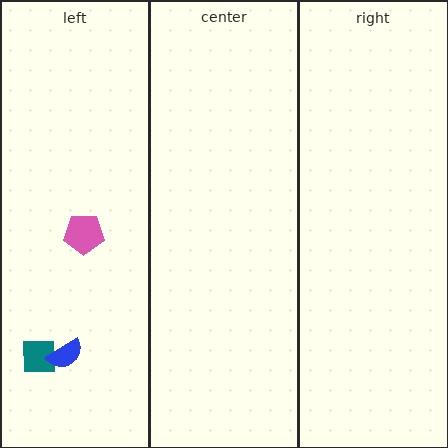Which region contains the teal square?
The left region.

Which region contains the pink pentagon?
The left region.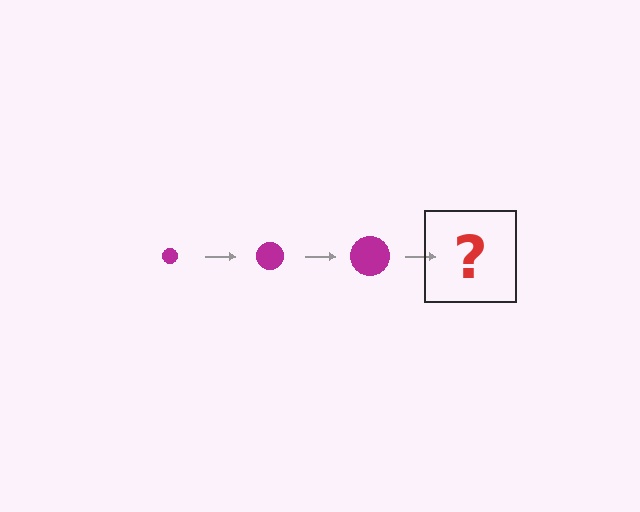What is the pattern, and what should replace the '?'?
The pattern is that the circle gets progressively larger each step. The '?' should be a magenta circle, larger than the previous one.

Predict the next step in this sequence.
The next step is a magenta circle, larger than the previous one.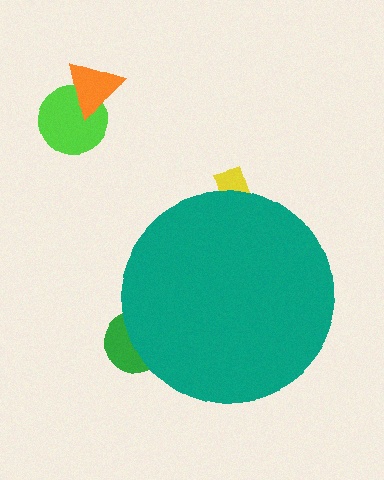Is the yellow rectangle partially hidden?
Yes, the yellow rectangle is partially hidden behind the teal circle.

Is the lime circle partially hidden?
No, the lime circle is fully visible.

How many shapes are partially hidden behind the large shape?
2 shapes are partially hidden.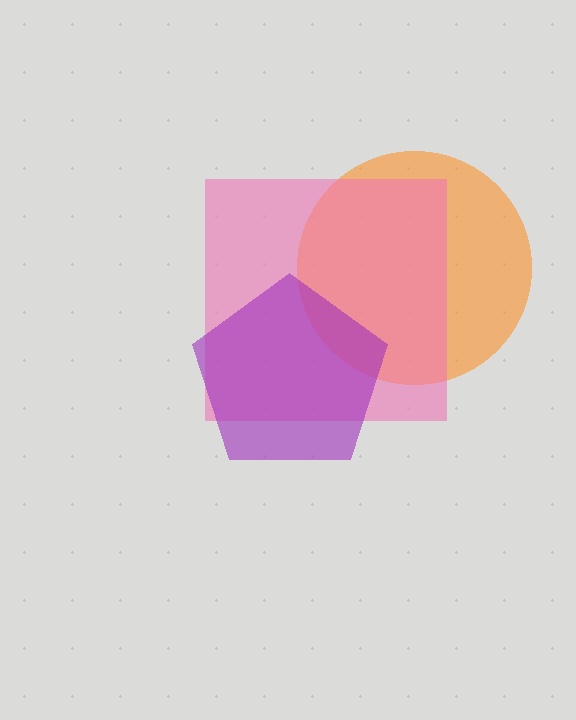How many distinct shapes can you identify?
There are 3 distinct shapes: an orange circle, a pink square, a purple pentagon.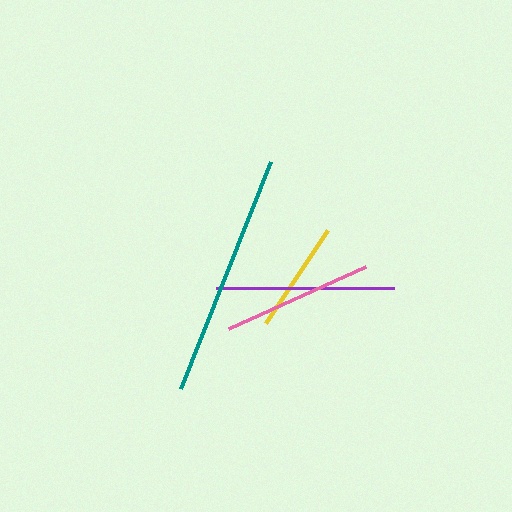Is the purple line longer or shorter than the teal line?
The teal line is longer than the purple line.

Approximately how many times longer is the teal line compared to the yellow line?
The teal line is approximately 2.2 times the length of the yellow line.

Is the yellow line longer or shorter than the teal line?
The teal line is longer than the yellow line.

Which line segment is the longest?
The teal line is the longest at approximately 244 pixels.